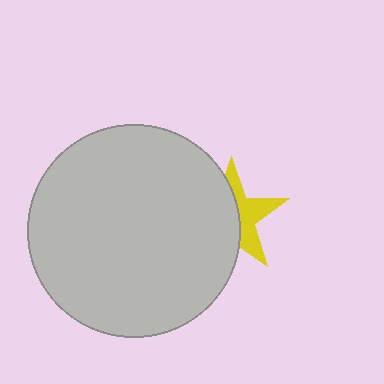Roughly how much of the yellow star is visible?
A small part of it is visible (roughly 43%).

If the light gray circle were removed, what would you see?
You would see the complete yellow star.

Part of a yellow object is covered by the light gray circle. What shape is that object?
It is a star.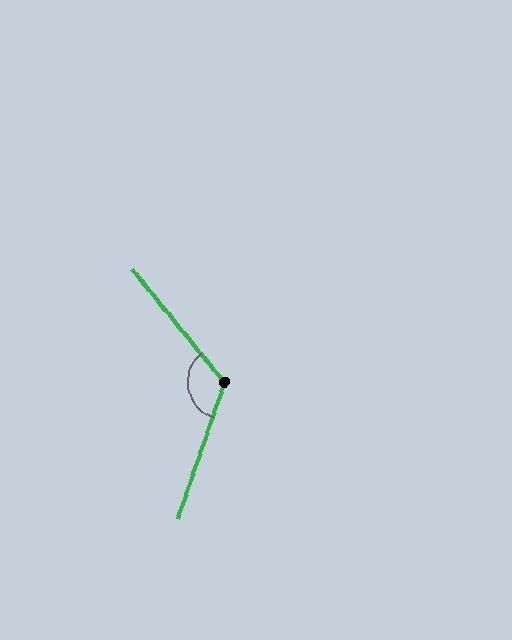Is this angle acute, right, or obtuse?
It is obtuse.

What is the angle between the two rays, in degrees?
Approximately 122 degrees.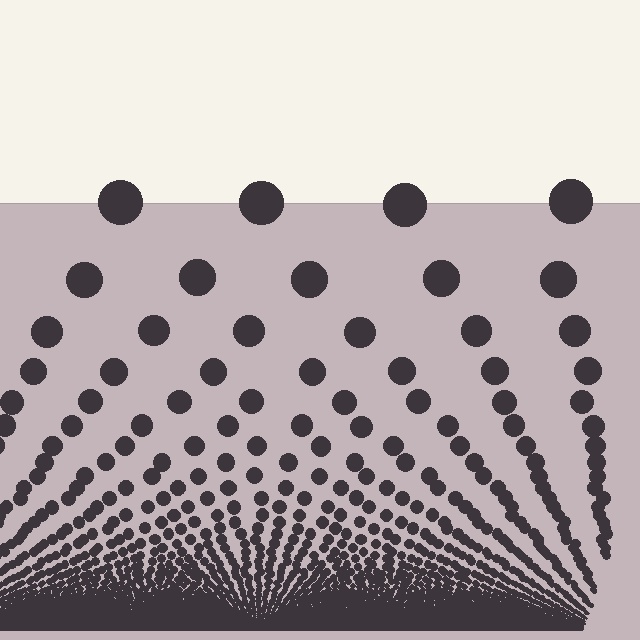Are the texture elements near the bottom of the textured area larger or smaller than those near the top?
Smaller. The gradient is inverted — elements near the bottom are smaller and denser.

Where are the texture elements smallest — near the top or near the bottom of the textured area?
Near the bottom.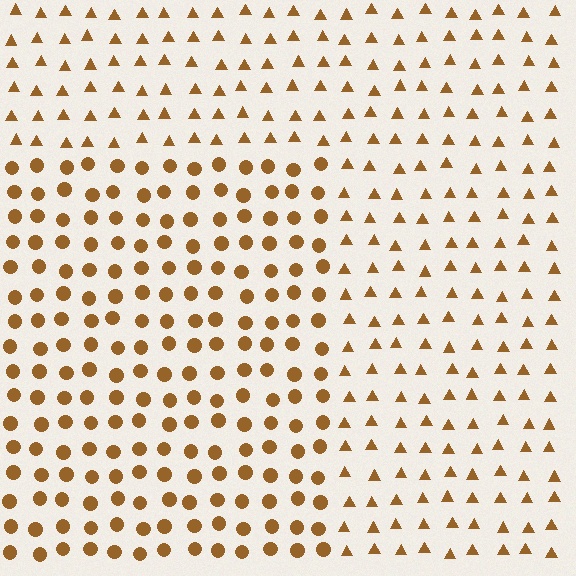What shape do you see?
I see a rectangle.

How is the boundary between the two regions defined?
The boundary is defined by a change in element shape: circles inside vs. triangles outside. All elements share the same color and spacing.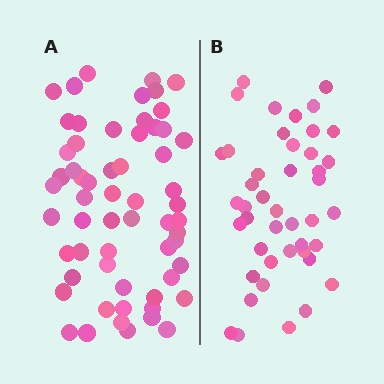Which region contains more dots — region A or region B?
Region A (the left region) has more dots.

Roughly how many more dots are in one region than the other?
Region A has approximately 15 more dots than region B.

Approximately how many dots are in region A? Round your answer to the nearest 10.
About 60 dots.